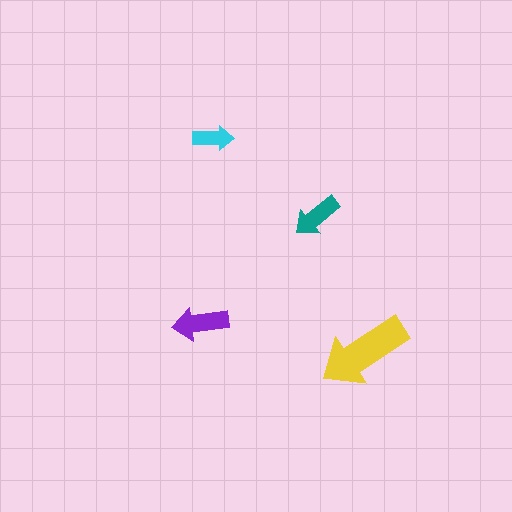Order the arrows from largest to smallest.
the yellow one, the purple one, the teal one, the cyan one.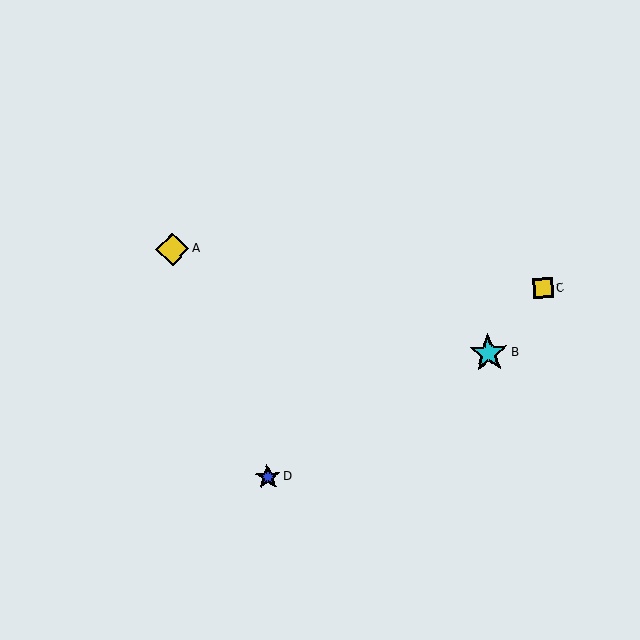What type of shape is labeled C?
Shape C is a yellow square.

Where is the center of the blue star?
The center of the blue star is at (268, 477).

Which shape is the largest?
The cyan star (labeled B) is the largest.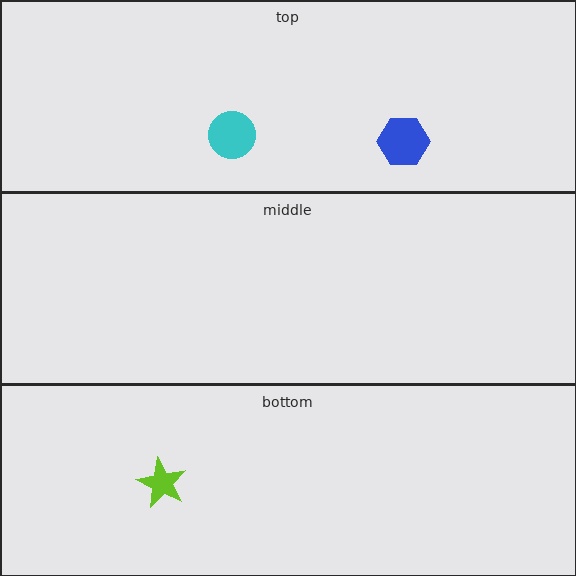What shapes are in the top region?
The blue hexagon, the cyan circle.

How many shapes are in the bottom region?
1.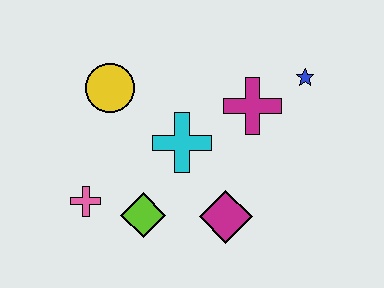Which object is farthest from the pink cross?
The blue star is farthest from the pink cross.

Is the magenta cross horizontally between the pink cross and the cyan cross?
No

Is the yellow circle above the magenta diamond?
Yes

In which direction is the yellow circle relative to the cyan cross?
The yellow circle is to the left of the cyan cross.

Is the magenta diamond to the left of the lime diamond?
No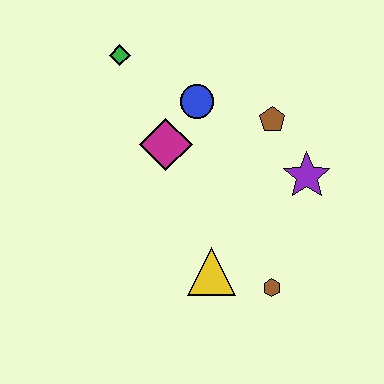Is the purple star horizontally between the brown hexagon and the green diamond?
No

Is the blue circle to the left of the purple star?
Yes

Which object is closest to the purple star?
The brown pentagon is closest to the purple star.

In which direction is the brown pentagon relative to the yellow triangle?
The brown pentagon is above the yellow triangle.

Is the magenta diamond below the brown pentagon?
Yes